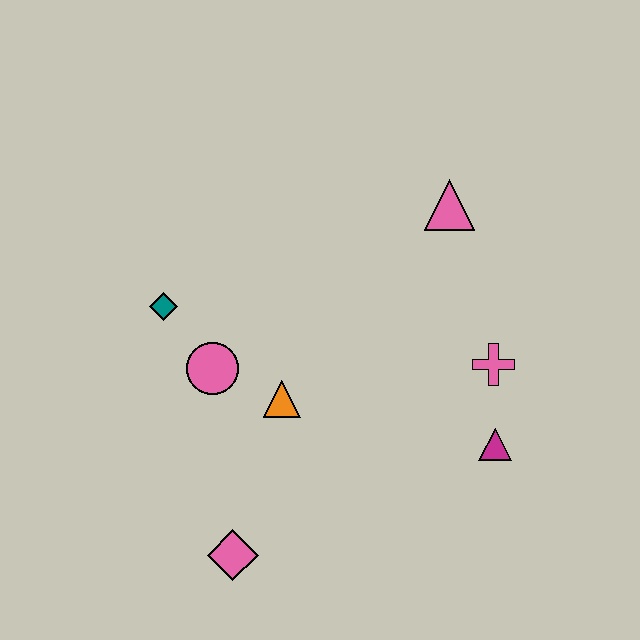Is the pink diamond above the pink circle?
No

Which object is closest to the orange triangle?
The pink circle is closest to the orange triangle.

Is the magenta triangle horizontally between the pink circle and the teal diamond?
No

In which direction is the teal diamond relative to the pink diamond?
The teal diamond is above the pink diamond.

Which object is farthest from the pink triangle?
The pink diamond is farthest from the pink triangle.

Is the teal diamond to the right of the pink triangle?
No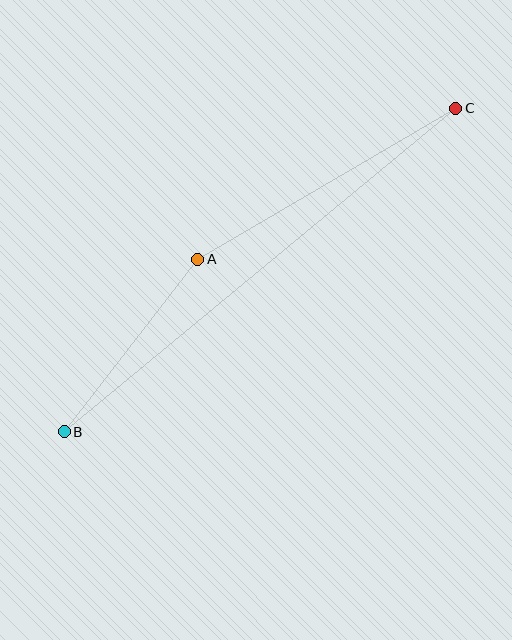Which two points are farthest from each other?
Points B and C are farthest from each other.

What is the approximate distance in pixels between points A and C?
The distance between A and C is approximately 299 pixels.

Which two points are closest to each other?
Points A and B are closest to each other.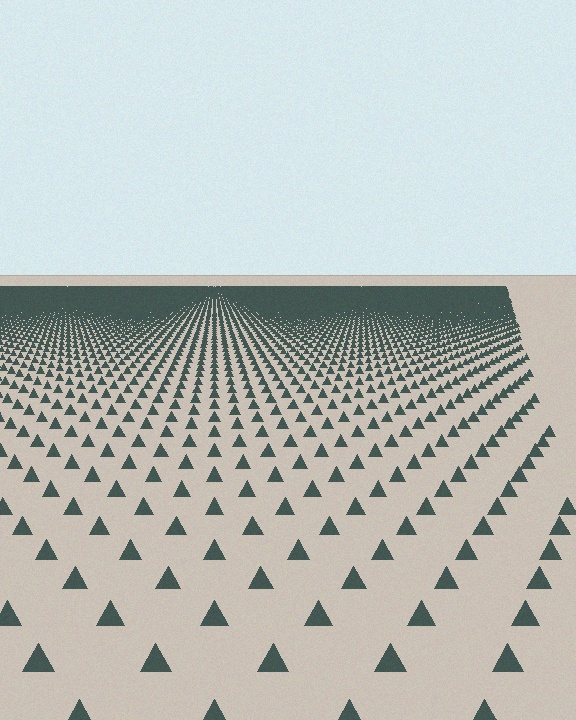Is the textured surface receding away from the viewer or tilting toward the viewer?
The surface is receding away from the viewer. Texture elements get smaller and denser toward the top.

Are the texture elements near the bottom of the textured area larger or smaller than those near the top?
Larger. Near the bottom, elements are closer to the viewer and appear at a bigger on-screen size.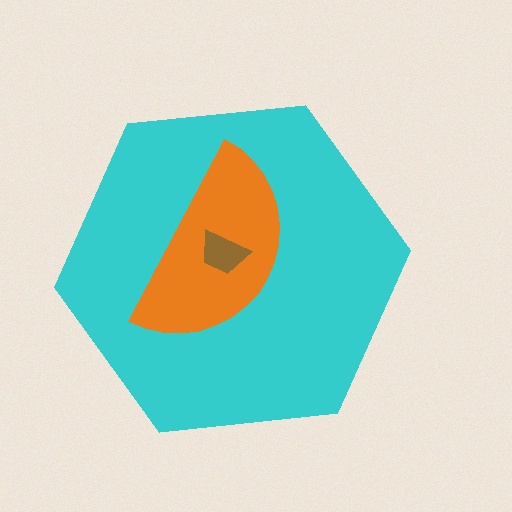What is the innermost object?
The brown trapezoid.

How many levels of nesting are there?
3.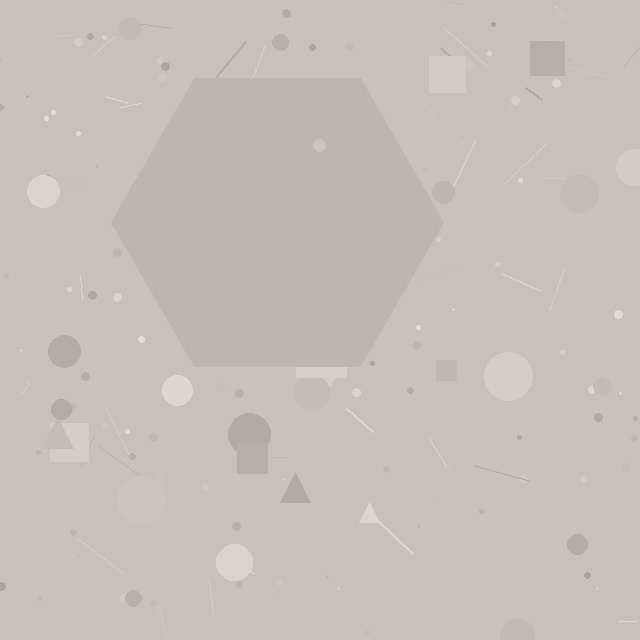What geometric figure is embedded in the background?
A hexagon is embedded in the background.